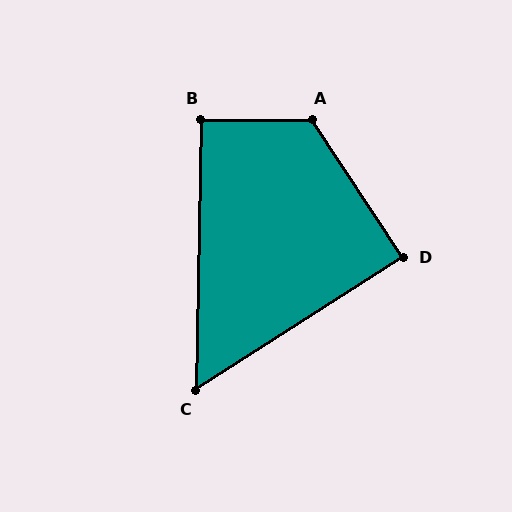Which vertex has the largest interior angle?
A, at approximately 123 degrees.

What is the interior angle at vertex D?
Approximately 89 degrees (approximately right).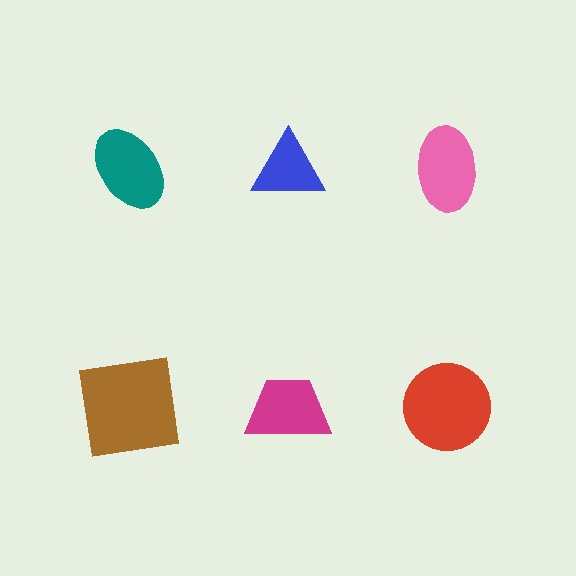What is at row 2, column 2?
A magenta trapezoid.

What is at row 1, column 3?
A pink ellipse.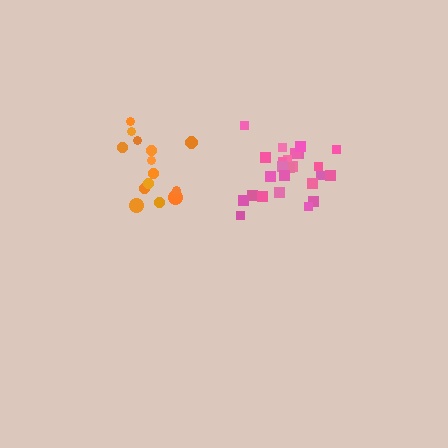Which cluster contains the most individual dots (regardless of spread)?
Pink (25).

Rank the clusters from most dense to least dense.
pink, orange.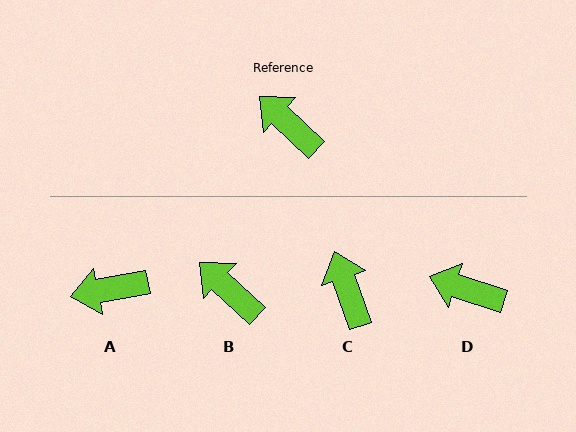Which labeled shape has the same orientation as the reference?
B.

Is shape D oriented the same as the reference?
No, it is off by about 25 degrees.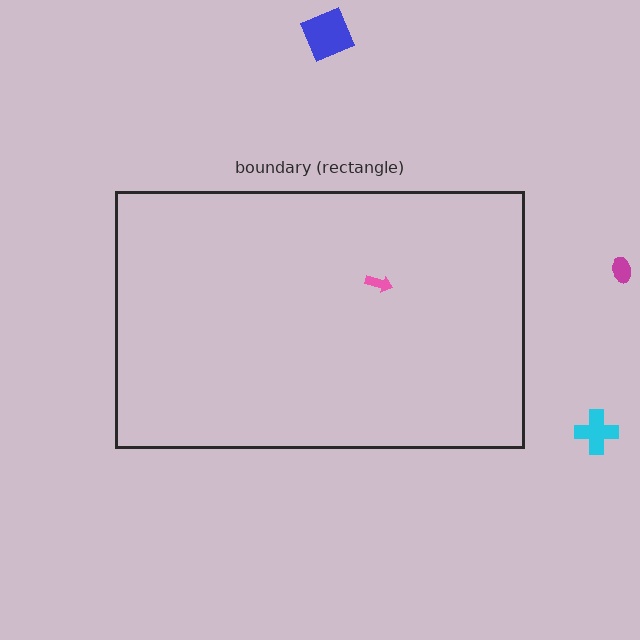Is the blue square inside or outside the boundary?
Outside.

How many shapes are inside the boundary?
1 inside, 3 outside.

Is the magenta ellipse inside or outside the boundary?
Outside.